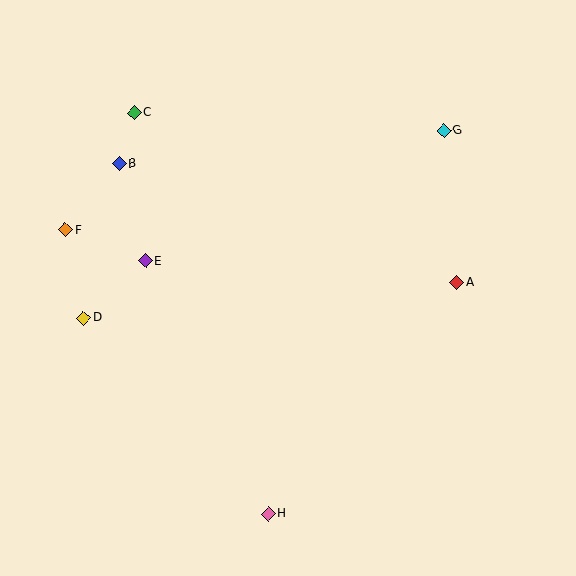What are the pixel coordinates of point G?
Point G is at (444, 131).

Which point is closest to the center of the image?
Point E at (145, 261) is closest to the center.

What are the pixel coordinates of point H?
Point H is at (268, 514).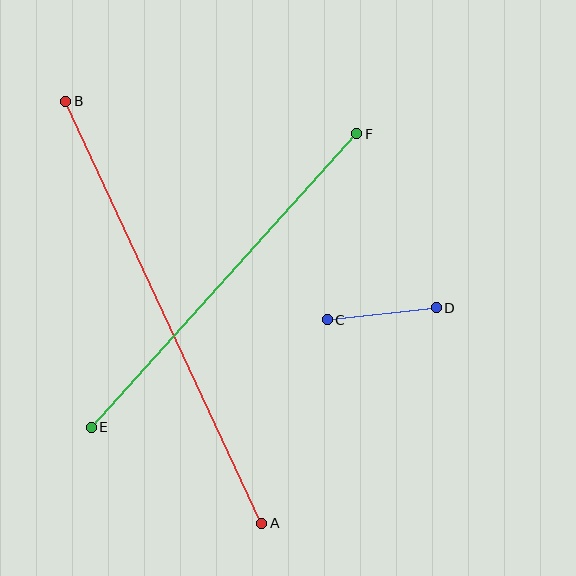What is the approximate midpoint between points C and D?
The midpoint is at approximately (382, 314) pixels.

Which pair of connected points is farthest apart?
Points A and B are farthest apart.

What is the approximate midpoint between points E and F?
The midpoint is at approximately (224, 280) pixels.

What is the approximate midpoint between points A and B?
The midpoint is at approximately (164, 312) pixels.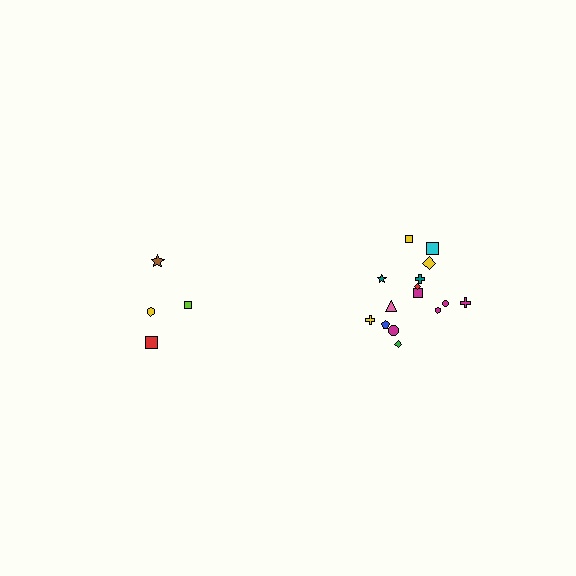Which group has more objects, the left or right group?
The right group.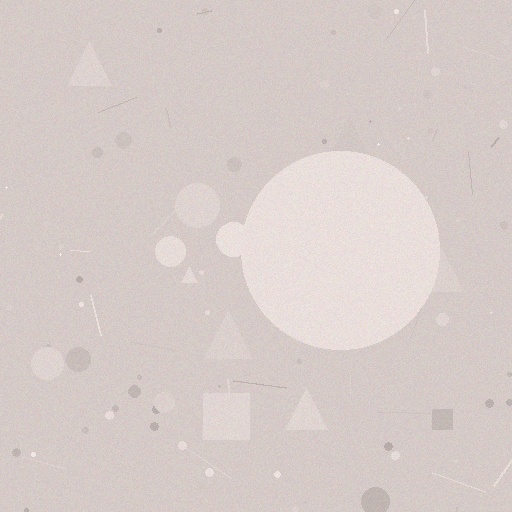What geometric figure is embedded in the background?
A circle is embedded in the background.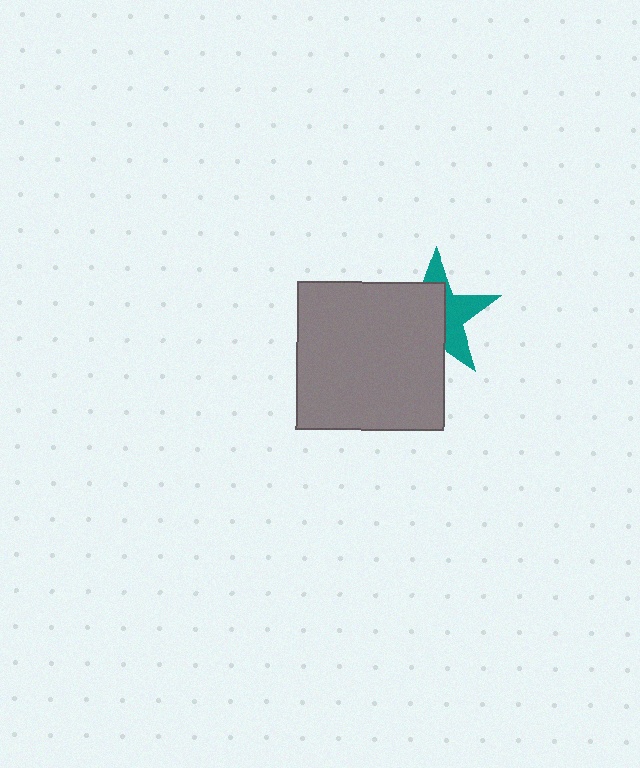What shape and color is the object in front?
The object in front is a gray square.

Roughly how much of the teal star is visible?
A small part of it is visible (roughly 42%).